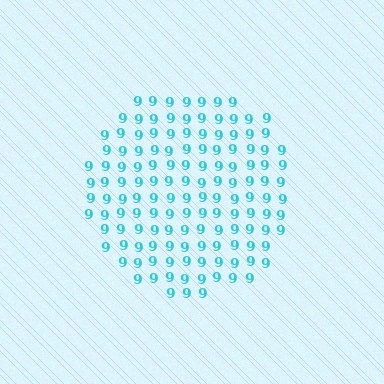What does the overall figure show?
The overall figure shows a circle.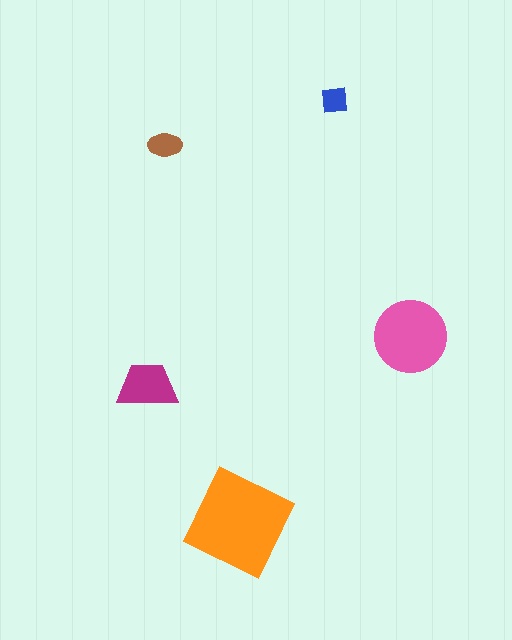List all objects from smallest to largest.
The blue square, the brown ellipse, the magenta trapezoid, the pink circle, the orange square.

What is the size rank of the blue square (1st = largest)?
5th.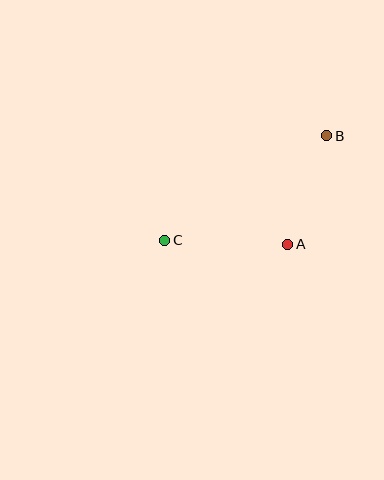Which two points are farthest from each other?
Points B and C are farthest from each other.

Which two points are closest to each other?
Points A and B are closest to each other.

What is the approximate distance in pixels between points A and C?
The distance between A and C is approximately 123 pixels.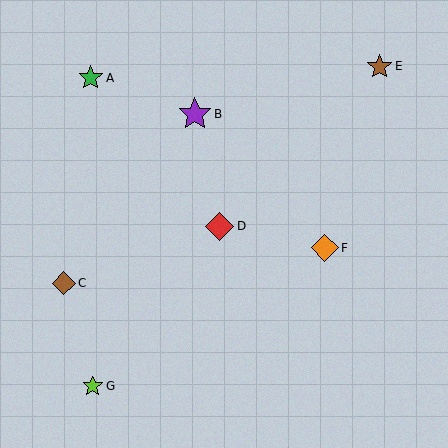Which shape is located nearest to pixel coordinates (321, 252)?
The orange diamond (labeled F) at (325, 248) is nearest to that location.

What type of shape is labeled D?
Shape D is a red diamond.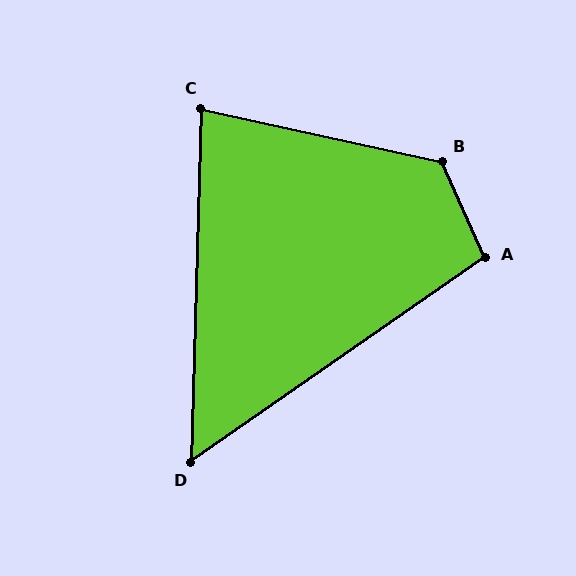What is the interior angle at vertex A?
Approximately 101 degrees (obtuse).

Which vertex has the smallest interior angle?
D, at approximately 54 degrees.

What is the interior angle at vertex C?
Approximately 79 degrees (acute).